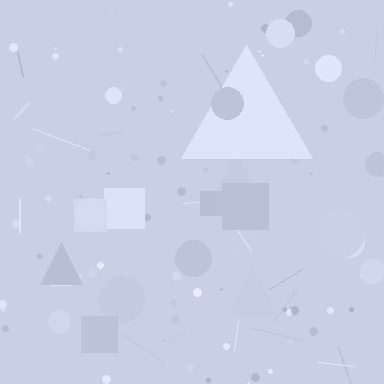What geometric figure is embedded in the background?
A triangle is embedded in the background.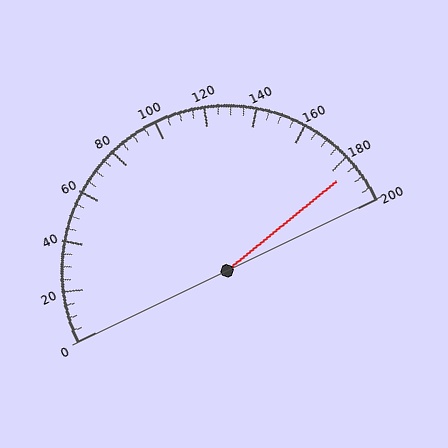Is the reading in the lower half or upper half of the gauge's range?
The reading is in the upper half of the range (0 to 200).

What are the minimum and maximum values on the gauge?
The gauge ranges from 0 to 200.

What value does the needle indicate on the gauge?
The needle indicates approximately 185.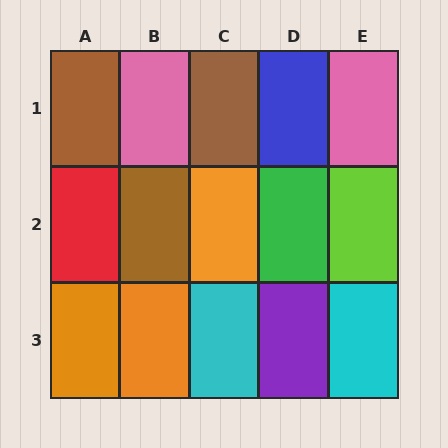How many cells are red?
1 cell is red.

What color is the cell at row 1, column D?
Blue.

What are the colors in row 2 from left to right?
Red, brown, orange, green, lime.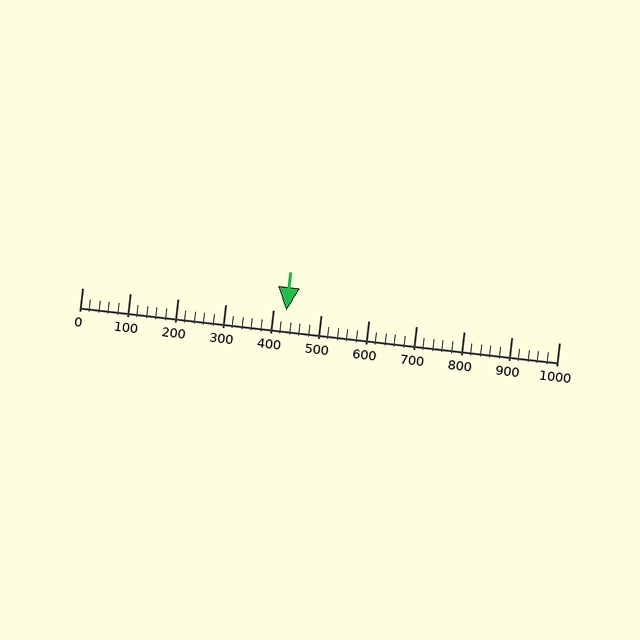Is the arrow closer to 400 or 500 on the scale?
The arrow is closer to 400.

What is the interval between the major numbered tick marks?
The major tick marks are spaced 100 units apart.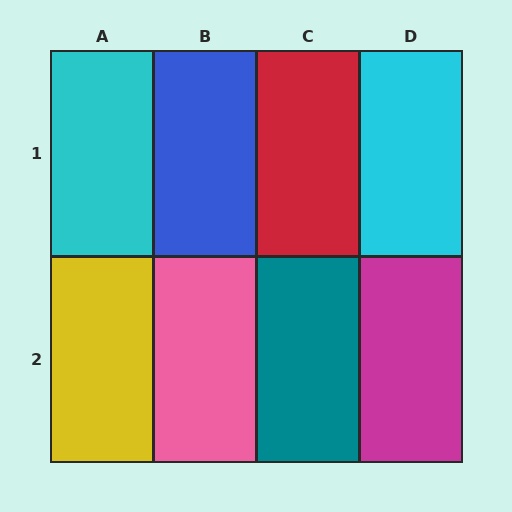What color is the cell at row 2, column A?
Yellow.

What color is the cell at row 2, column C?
Teal.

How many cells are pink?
1 cell is pink.